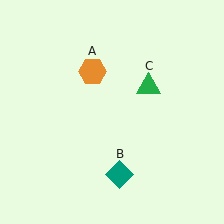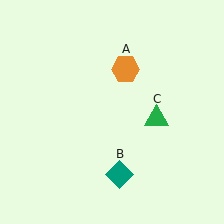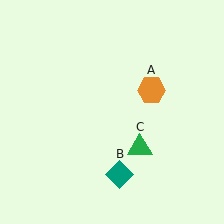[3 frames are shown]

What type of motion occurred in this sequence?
The orange hexagon (object A), green triangle (object C) rotated clockwise around the center of the scene.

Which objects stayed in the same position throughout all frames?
Teal diamond (object B) remained stationary.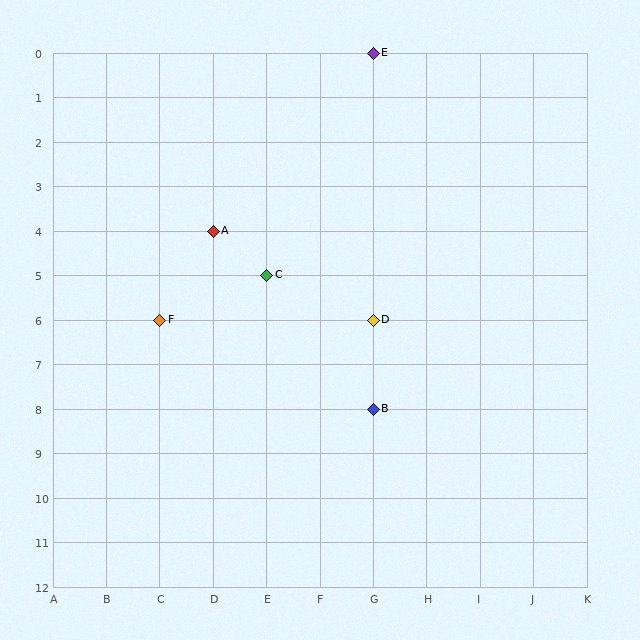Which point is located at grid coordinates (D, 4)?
Point A is at (D, 4).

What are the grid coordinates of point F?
Point F is at grid coordinates (C, 6).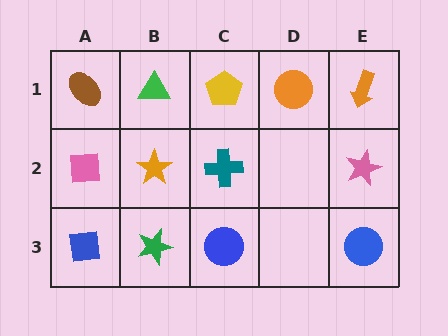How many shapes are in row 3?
4 shapes.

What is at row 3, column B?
A green star.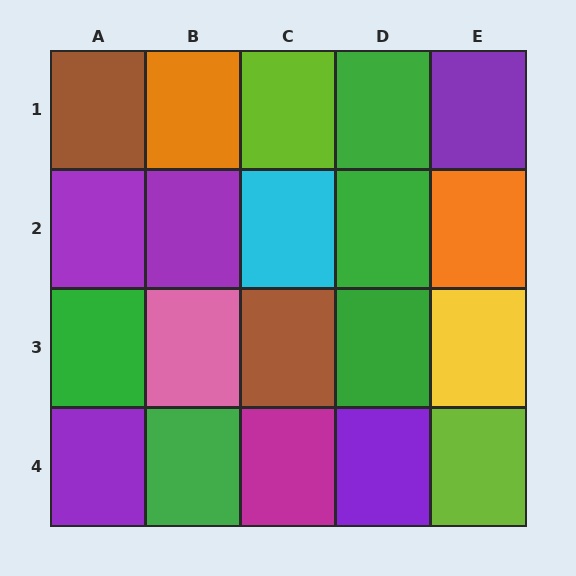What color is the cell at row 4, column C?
Magenta.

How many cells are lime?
2 cells are lime.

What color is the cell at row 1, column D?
Green.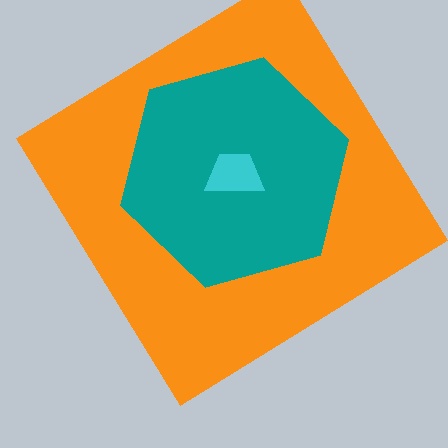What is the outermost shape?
The orange diamond.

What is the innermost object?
The cyan trapezoid.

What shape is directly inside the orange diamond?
The teal hexagon.